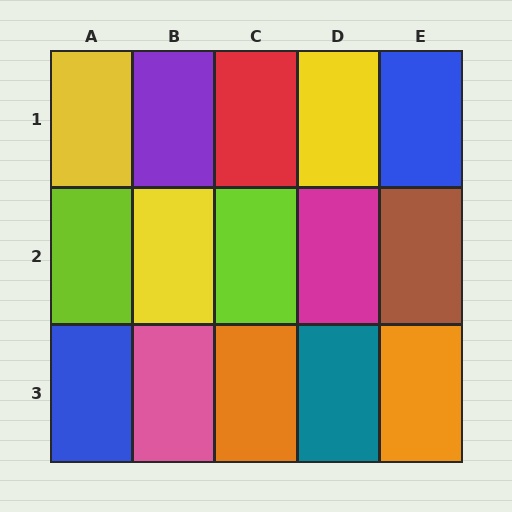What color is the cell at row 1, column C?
Red.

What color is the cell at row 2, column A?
Lime.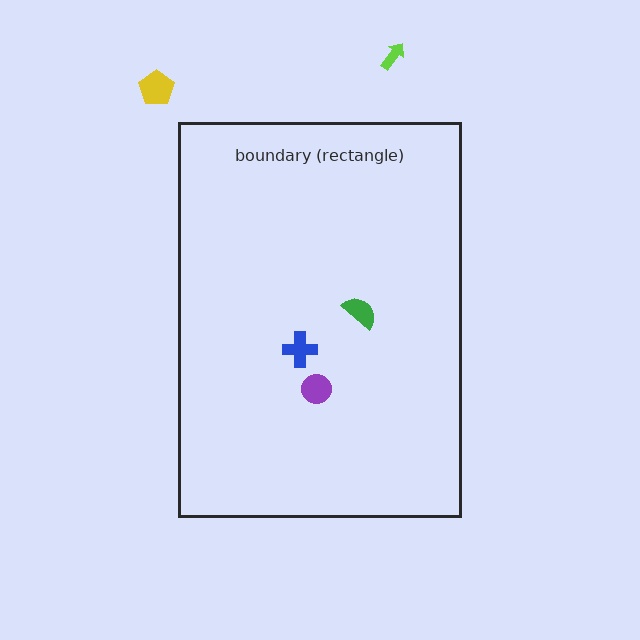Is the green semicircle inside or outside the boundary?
Inside.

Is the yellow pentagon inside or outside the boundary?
Outside.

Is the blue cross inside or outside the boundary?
Inside.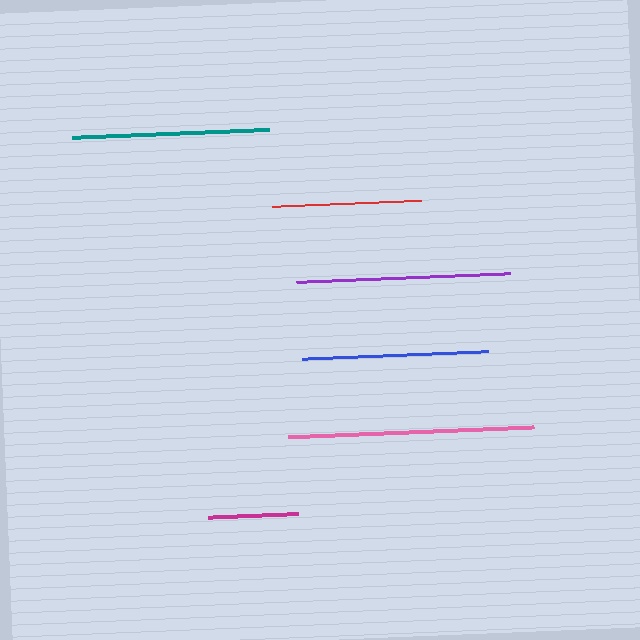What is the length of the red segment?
The red segment is approximately 149 pixels long.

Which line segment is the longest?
The pink line is the longest at approximately 246 pixels.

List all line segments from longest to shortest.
From longest to shortest: pink, purple, teal, blue, red, magenta.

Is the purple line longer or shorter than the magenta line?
The purple line is longer than the magenta line.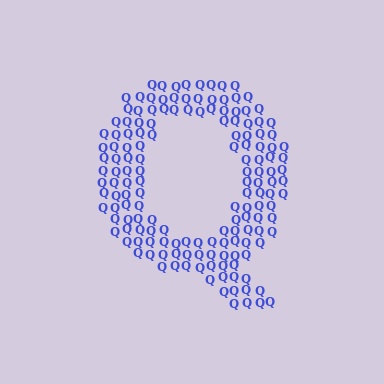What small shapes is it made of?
It is made of small letter Q's.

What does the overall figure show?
The overall figure shows the letter Q.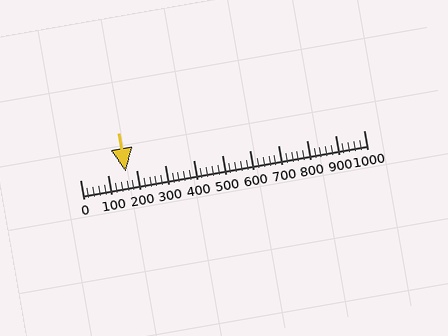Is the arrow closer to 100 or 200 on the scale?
The arrow is closer to 200.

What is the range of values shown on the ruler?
The ruler shows values from 0 to 1000.